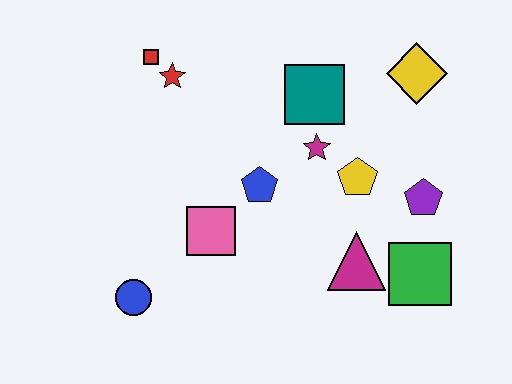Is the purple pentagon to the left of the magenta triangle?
No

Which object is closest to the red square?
The red star is closest to the red square.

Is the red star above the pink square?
Yes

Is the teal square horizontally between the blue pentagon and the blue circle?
No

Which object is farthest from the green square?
The red square is farthest from the green square.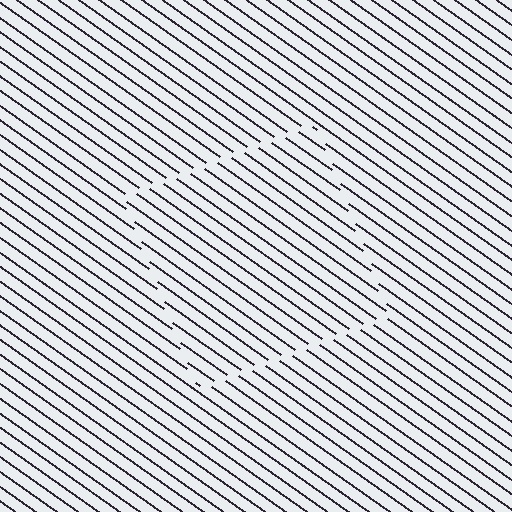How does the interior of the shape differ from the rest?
The interior of the shape contains the same grating, shifted by half a period — the contour is defined by the phase discontinuity where line-ends from the inner and outer gratings abut.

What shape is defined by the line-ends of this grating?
An illusory square. The interior of the shape contains the same grating, shifted by half a period — the contour is defined by the phase discontinuity where line-ends from the inner and outer gratings abut.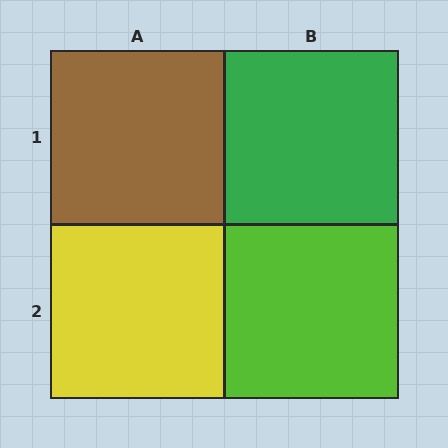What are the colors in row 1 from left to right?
Brown, green.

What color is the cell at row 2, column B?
Lime.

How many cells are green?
1 cell is green.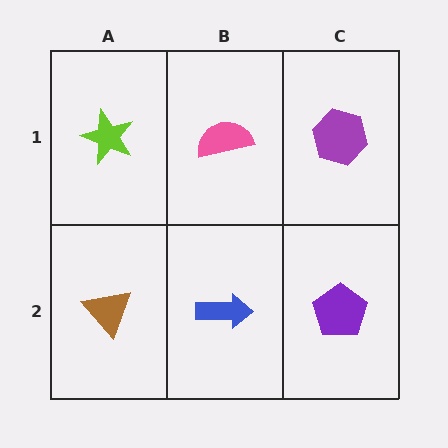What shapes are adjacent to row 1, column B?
A blue arrow (row 2, column B), a lime star (row 1, column A), a purple hexagon (row 1, column C).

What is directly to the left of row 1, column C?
A pink semicircle.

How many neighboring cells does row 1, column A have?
2.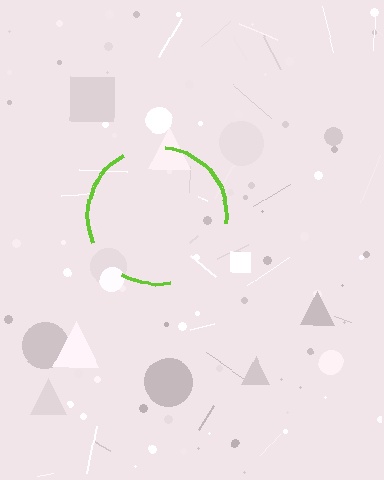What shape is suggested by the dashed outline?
The dashed outline suggests a circle.